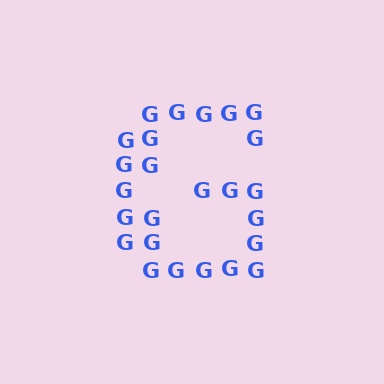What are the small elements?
The small elements are letter G's.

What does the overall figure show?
The overall figure shows the letter G.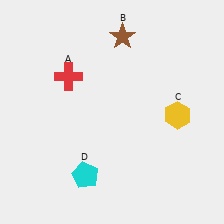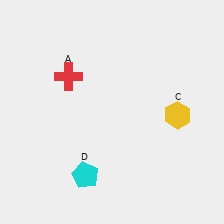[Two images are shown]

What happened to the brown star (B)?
The brown star (B) was removed in Image 2. It was in the top-right area of Image 1.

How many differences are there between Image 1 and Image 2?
There is 1 difference between the two images.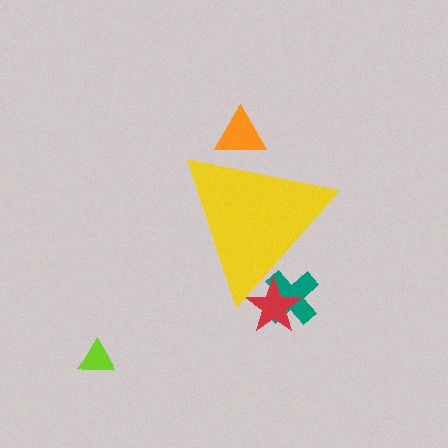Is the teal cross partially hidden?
Yes, the teal cross is partially hidden behind the yellow triangle.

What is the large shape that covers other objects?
A yellow triangle.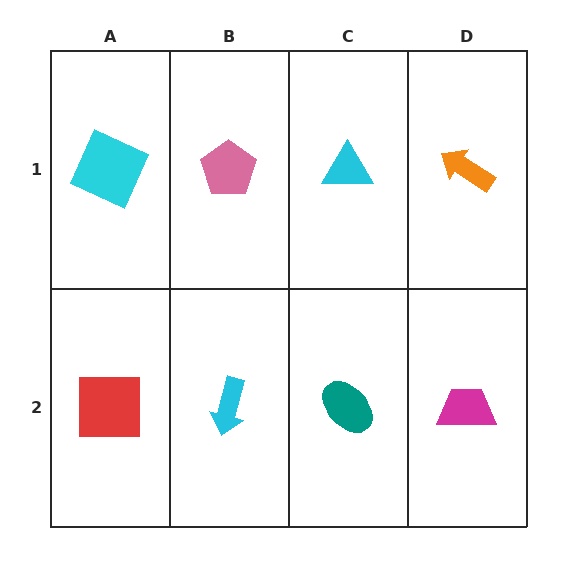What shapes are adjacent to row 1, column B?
A cyan arrow (row 2, column B), a cyan square (row 1, column A), a cyan triangle (row 1, column C).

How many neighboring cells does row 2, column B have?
3.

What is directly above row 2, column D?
An orange arrow.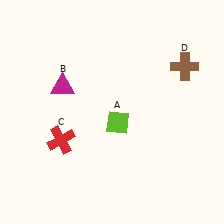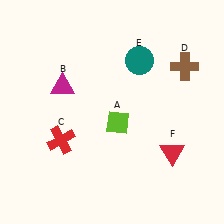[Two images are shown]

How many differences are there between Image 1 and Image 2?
There are 2 differences between the two images.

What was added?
A teal circle (E), a red triangle (F) were added in Image 2.